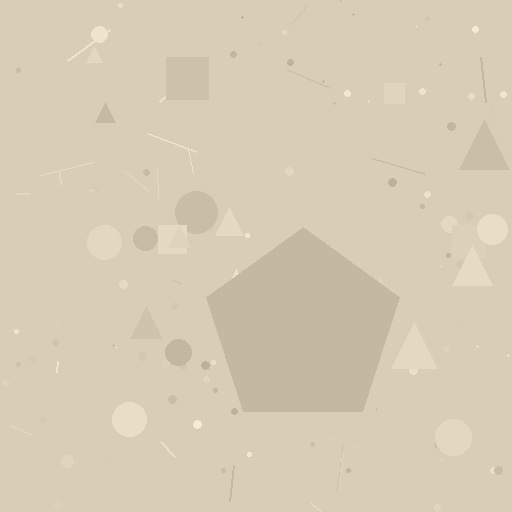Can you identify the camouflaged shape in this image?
The camouflaged shape is a pentagon.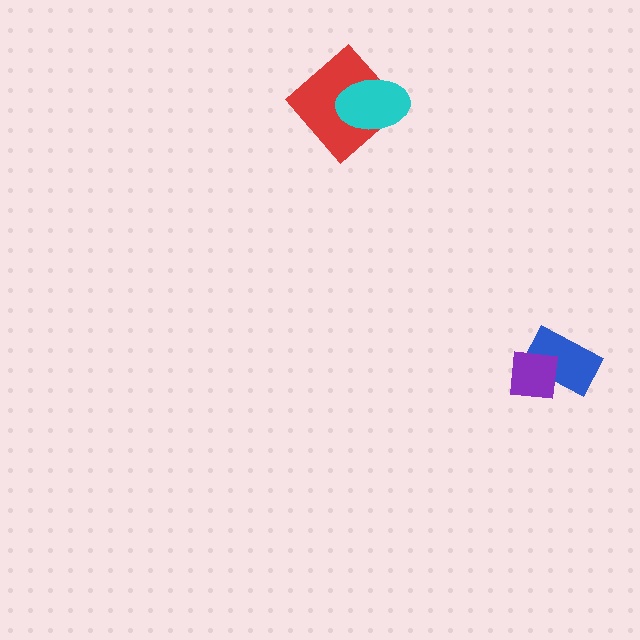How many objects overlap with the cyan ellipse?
1 object overlaps with the cyan ellipse.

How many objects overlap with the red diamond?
1 object overlaps with the red diamond.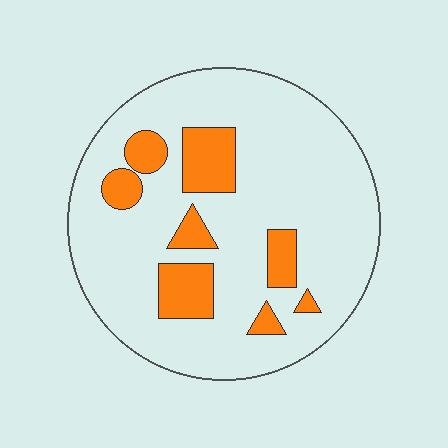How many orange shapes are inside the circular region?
8.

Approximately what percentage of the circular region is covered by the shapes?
Approximately 20%.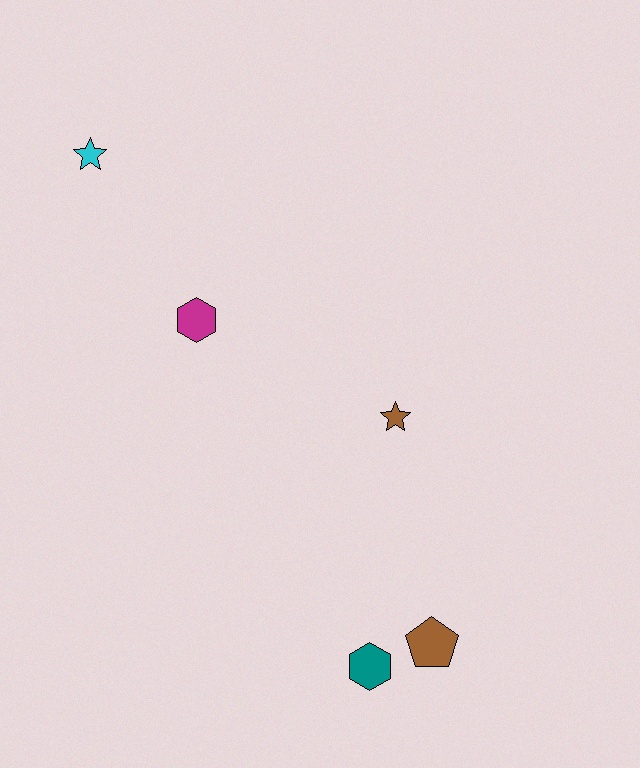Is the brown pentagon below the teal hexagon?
No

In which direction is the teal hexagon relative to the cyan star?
The teal hexagon is below the cyan star.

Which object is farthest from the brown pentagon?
The cyan star is farthest from the brown pentagon.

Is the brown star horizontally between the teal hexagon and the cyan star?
No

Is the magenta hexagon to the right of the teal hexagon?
No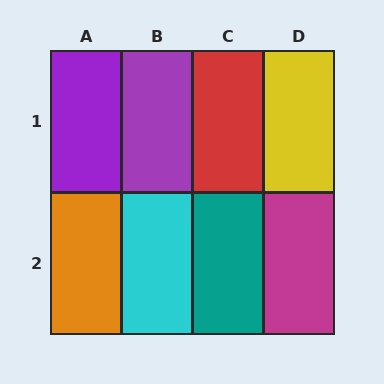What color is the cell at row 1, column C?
Red.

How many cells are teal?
1 cell is teal.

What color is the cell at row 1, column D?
Yellow.